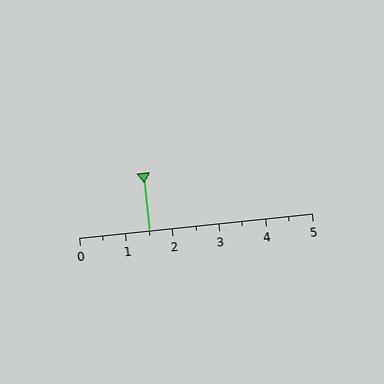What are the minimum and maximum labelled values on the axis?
The axis runs from 0 to 5.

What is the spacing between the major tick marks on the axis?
The major ticks are spaced 1 apart.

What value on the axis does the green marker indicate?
The marker indicates approximately 1.5.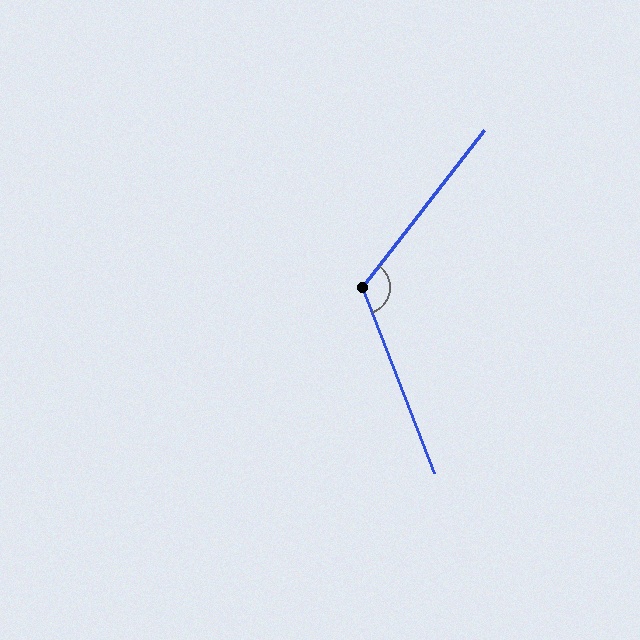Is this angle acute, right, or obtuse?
It is obtuse.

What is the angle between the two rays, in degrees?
Approximately 121 degrees.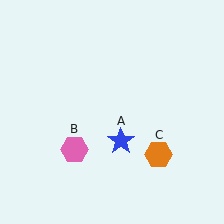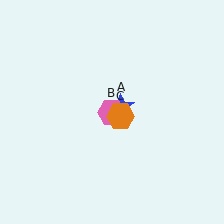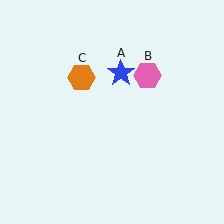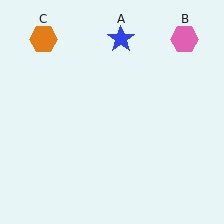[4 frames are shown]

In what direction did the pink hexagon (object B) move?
The pink hexagon (object B) moved up and to the right.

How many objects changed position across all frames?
3 objects changed position: blue star (object A), pink hexagon (object B), orange hexagon (object C).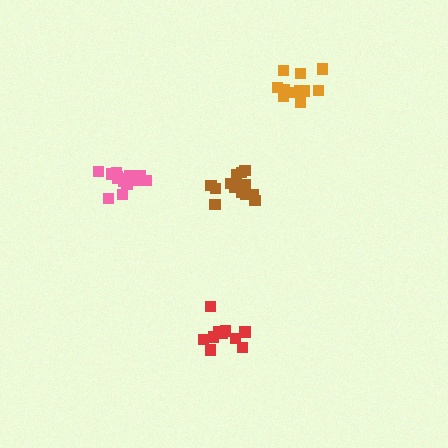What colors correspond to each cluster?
The clusters are colored: red, pink, brown, orange.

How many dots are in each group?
Group 1: 10 dots, Group 2: 14 dots, Group 3: 14 dots, Group 4: 11 dots (49 total).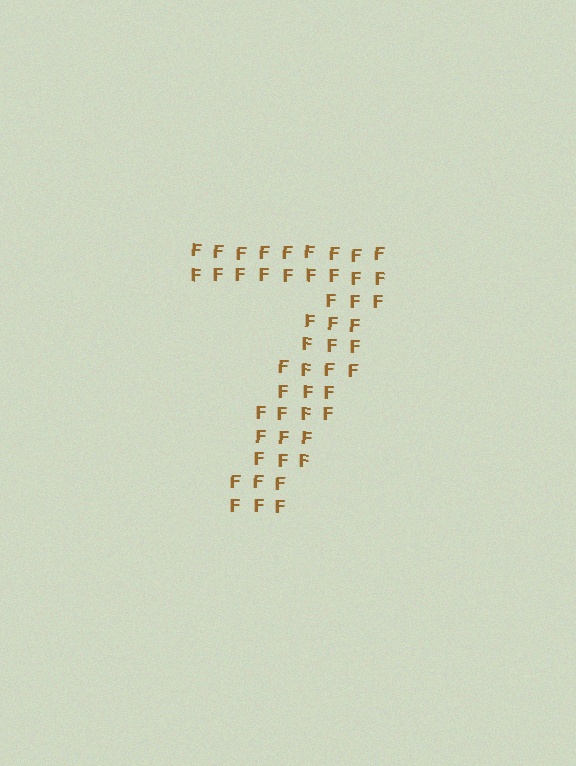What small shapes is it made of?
It is made of small letter F's.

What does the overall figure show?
The overall figure shows the digit 7.